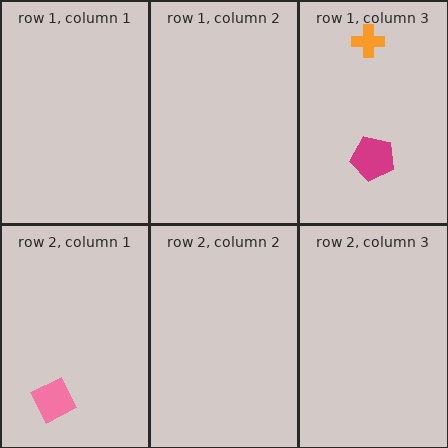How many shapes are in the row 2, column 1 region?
1.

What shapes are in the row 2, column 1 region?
The pink diamond.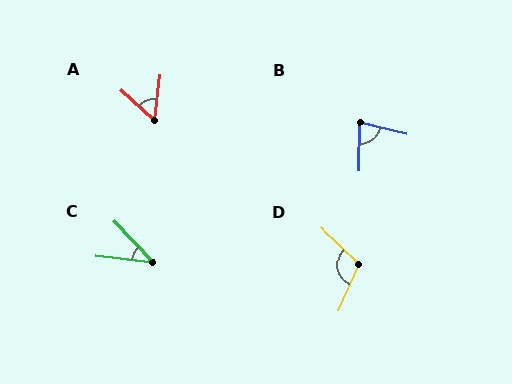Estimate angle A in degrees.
Approximately 55 degrees.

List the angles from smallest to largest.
C (41°), A (55°), B (77°), D (110°).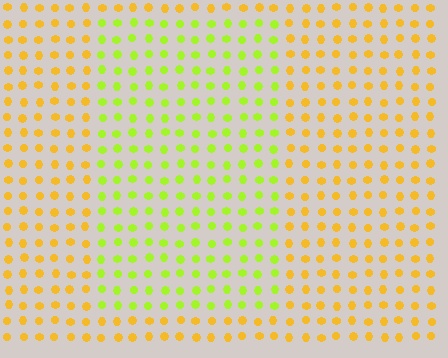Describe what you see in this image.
The image is filled with small yellow elements in a uniform arrangement. A rectangle-shaped region is visible where the elements are tinted to a slightly different hue, forming a subtle color boundary.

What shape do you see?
I see a rectangle.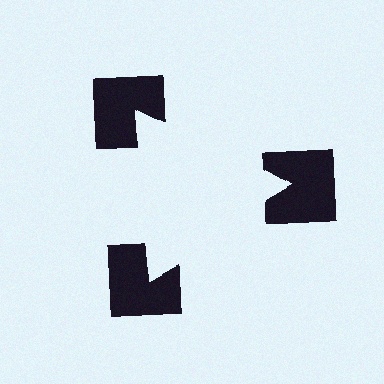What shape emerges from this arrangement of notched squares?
An illusory triangle — its edges are inferred from the aligned wedge cuts in the notched squares, not physically drawn.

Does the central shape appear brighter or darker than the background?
It typically appears slightly brighter than the background, even though no actual brightness change is drawn.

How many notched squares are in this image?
There are 3 — one at each vertex of the illusory triangle.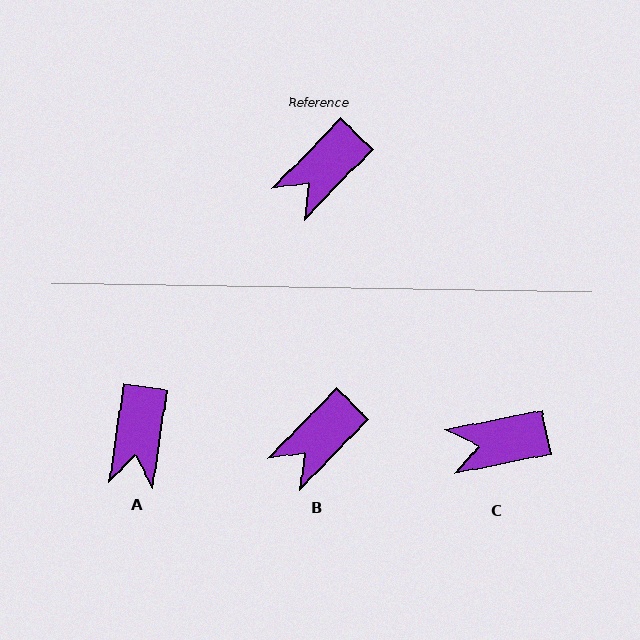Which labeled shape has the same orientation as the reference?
B.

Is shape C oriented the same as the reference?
No, it is off by about 34 degrees.